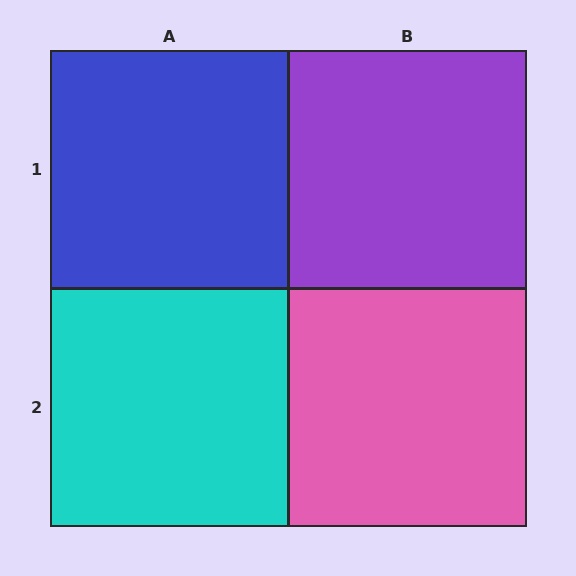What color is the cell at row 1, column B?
Purple.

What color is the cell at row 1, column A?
Blue.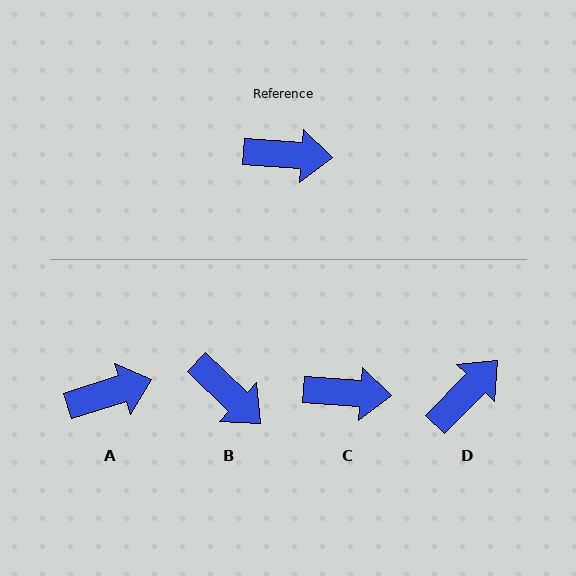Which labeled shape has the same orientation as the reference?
C.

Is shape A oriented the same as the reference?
No, it is off by about 21 degrees.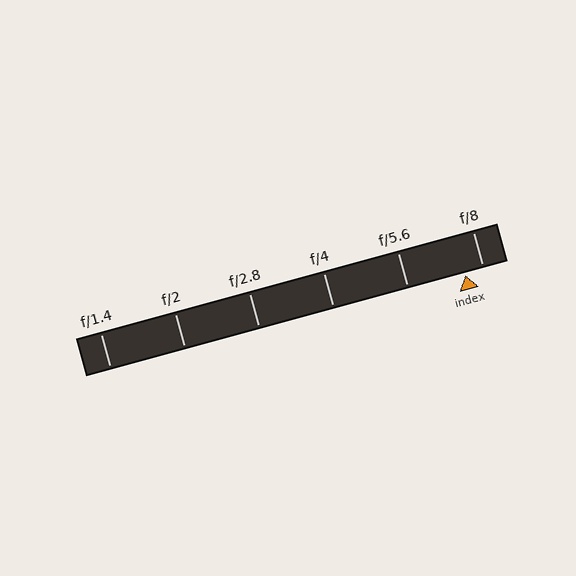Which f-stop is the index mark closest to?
The index mark is closest to f/8.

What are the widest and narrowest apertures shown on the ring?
The widest aperture shown is f/1.4 and the narrowest is f/8.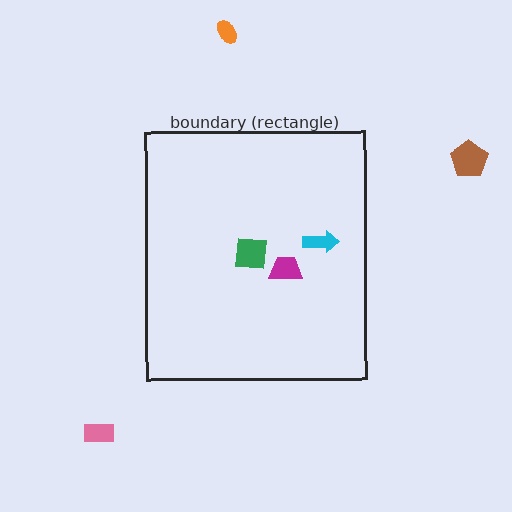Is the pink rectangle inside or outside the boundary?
Outside.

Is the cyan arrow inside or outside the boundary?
Inside.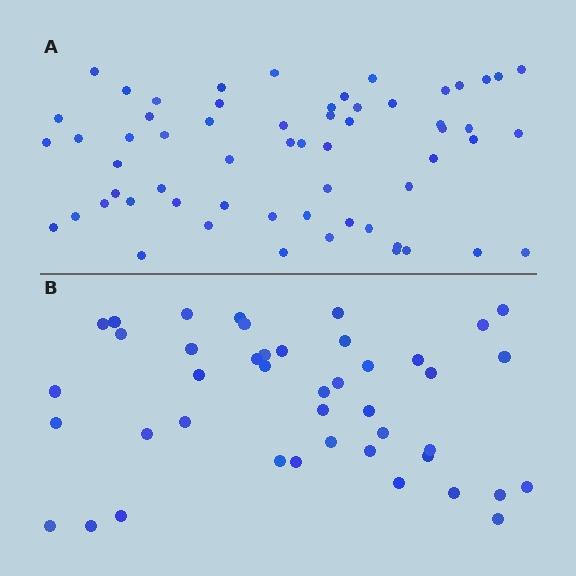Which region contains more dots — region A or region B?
Region A (the top region) has more dots.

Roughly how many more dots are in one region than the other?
Region A has approximately 15 more dots than region B.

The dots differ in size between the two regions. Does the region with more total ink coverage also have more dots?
No. Region B has more total ink coverage because its dots are larger, but region A actually contains more individual dots. Total area can be misleading — the number of items is what matters here.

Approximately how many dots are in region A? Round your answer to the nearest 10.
About 60 dots.